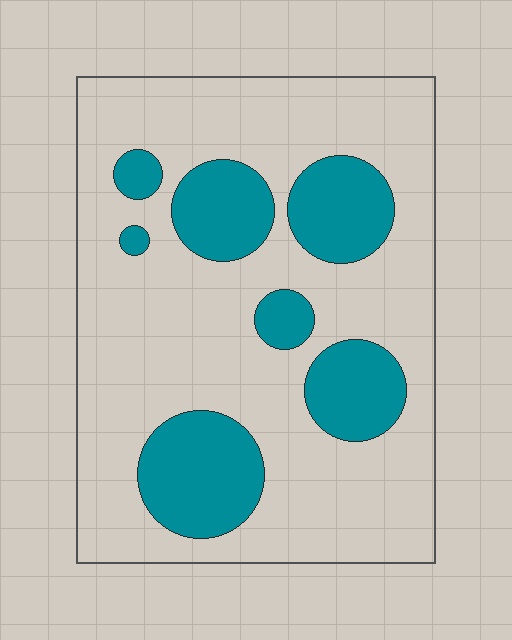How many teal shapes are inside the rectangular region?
7.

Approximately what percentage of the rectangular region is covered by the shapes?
Approximately 25%.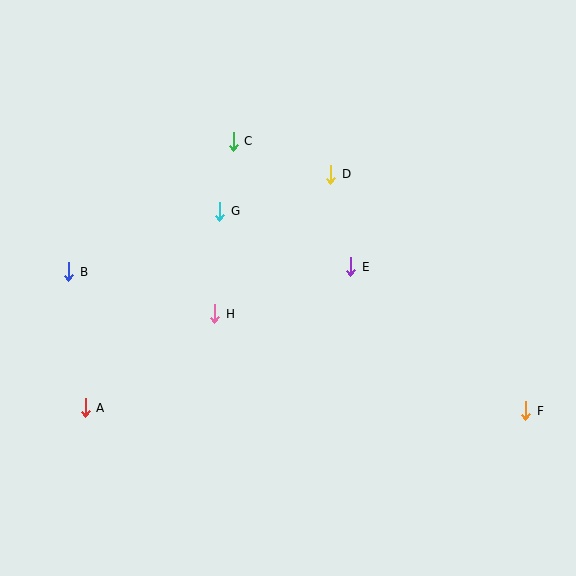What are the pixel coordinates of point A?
Point A is at (85, 408).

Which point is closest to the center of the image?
Point E at (351, 267) is closest to the center.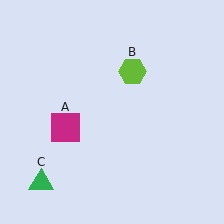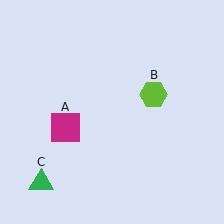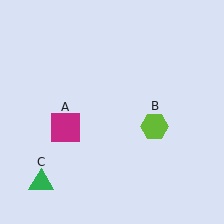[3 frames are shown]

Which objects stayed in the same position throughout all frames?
Magenta square (object A) and green triangle (object C) remained stationary.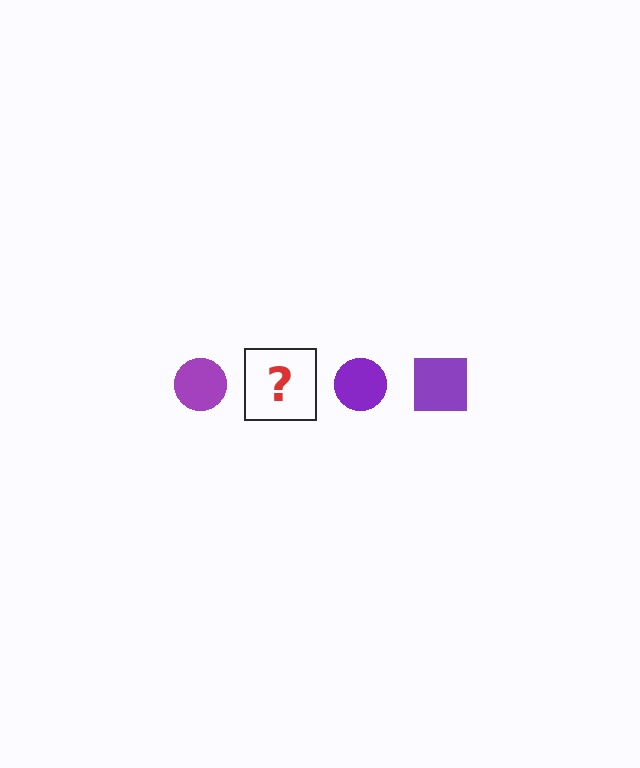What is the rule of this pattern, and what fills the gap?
The rule is that the pattern cycles through circle, square shapes in purple. The gap should be filled with a purple square.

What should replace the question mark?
The question mark should be replaced with a purple square.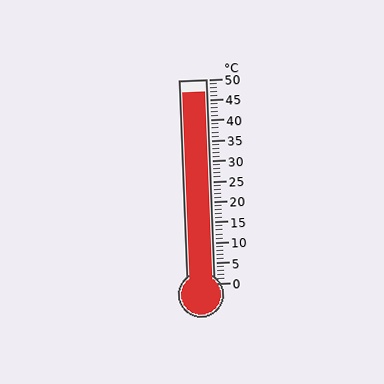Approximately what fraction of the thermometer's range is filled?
The thermometer is filled to approximately 95% of its range.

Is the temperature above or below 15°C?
The temperature is above 15°C.